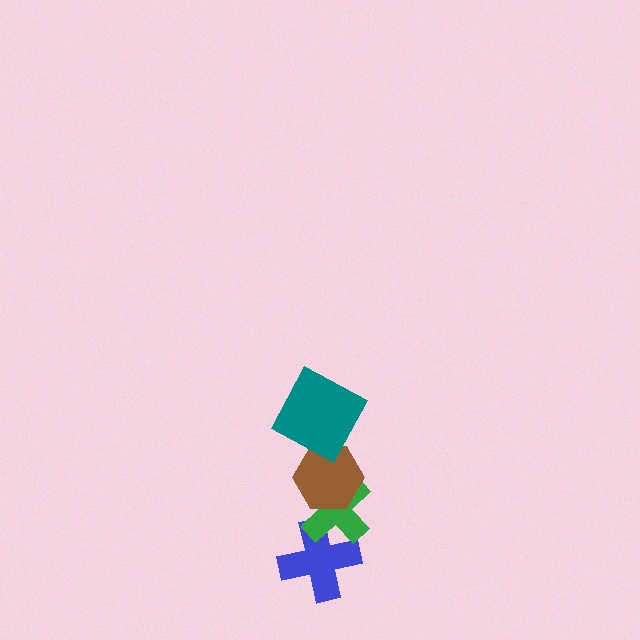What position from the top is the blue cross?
The blue cross is 4th from the top.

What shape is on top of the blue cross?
The green cross is on top of the blue cross.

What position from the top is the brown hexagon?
The brown hexagon is 2nd from the top.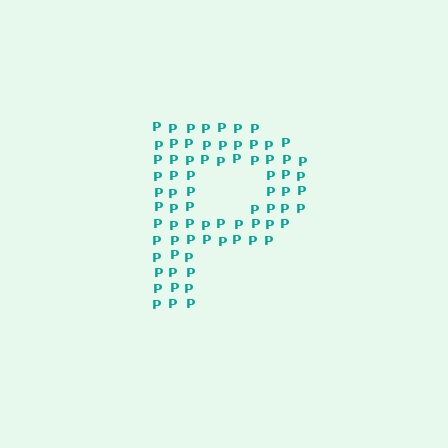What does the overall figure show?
The overall figure shows the letter P.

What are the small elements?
The small elements are letter P's.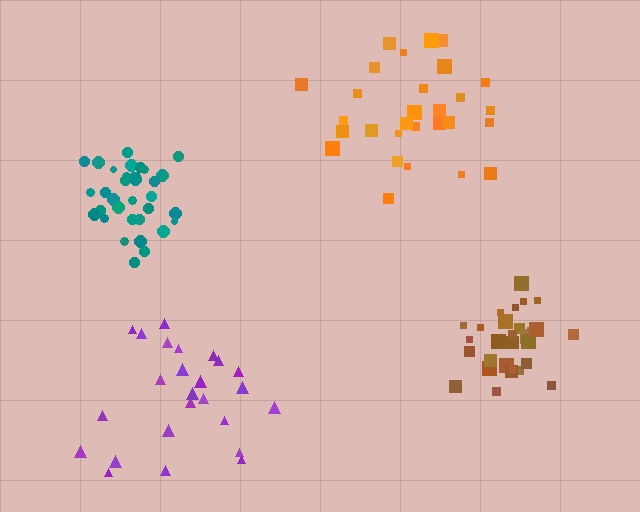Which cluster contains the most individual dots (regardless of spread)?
Teal (35).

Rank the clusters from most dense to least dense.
teal, brown, orange, purple.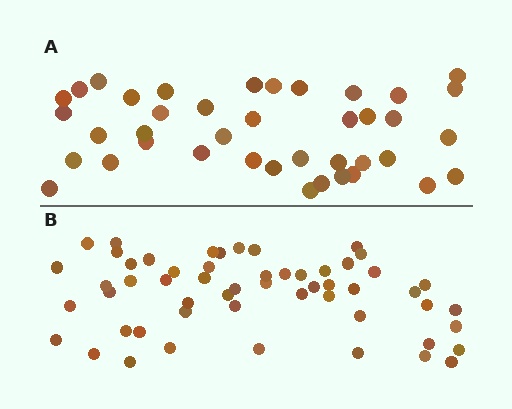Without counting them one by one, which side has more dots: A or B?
Region B (the bottom region) has more dots.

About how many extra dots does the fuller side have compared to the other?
Region B has approximately 15 more dots than region A.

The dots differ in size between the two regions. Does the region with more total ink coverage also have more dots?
No. Region A has more total ink coverage because its dots are larger, but region B actually contains more individual dots. Total area can be misleading — the number of items is what matters here.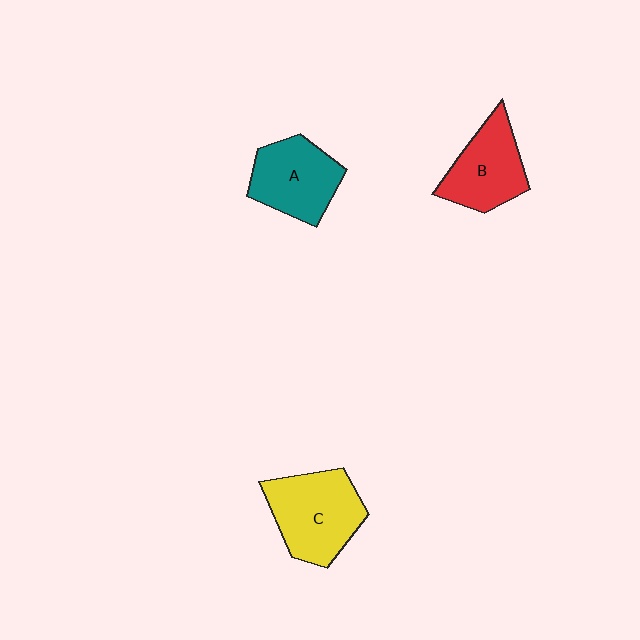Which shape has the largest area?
Shape C (yellow).